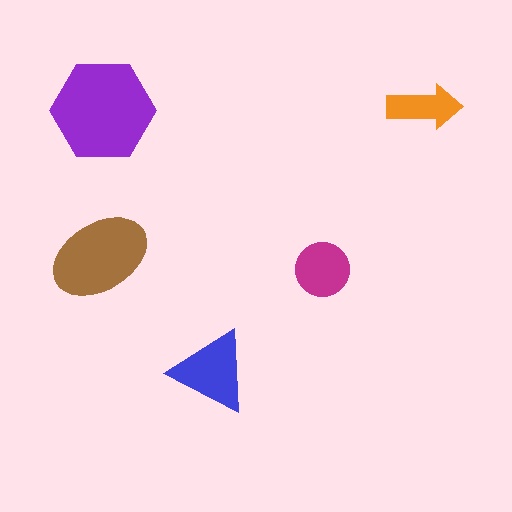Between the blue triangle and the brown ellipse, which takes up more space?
The brown ellipse.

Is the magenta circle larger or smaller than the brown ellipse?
Smaller.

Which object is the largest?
The purple hexagon.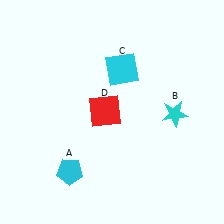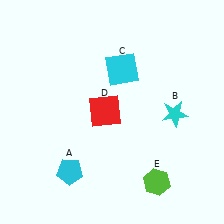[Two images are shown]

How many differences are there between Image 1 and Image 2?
There is 1 difference between the two images.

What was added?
A lime hexagon (E) was added in Image 2.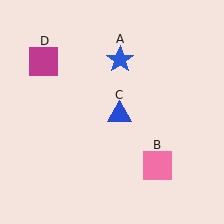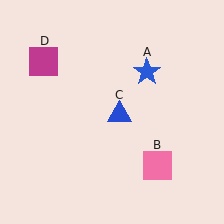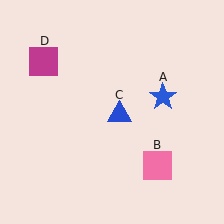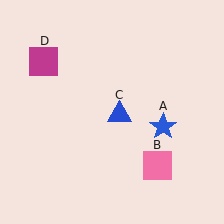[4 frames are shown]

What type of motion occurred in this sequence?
The blue star (object A) rotated clockwise around the center of the scene.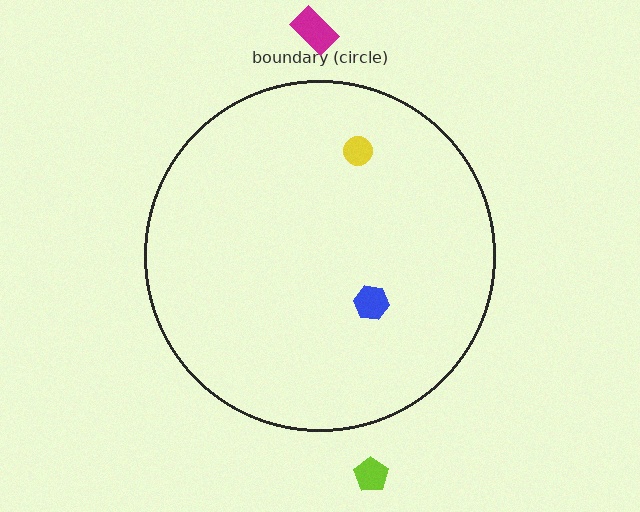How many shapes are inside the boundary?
2 inside, 2 outside.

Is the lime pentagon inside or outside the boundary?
Outside.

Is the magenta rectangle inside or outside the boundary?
Outside.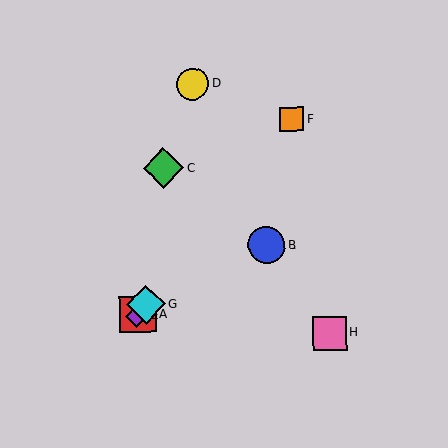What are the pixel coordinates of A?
Object A is at (138, 314).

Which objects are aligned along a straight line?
Objects A, E, F, G are aligned along a straight line.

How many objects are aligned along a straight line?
4 objects (A, E, F, G) are aligned along a straight line.